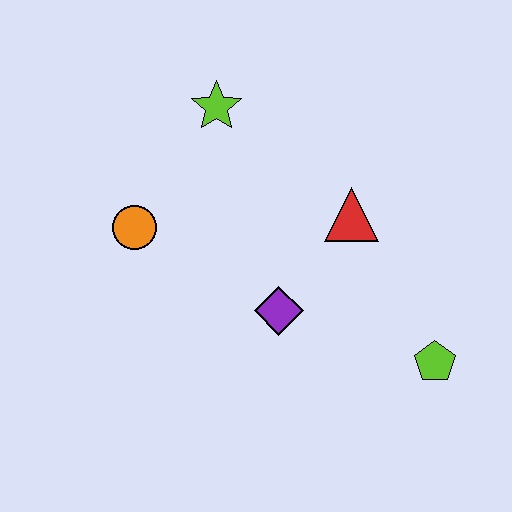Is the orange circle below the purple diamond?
No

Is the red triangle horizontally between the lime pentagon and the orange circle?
Yes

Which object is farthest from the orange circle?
The lime pentagon is farthest from the orange circle.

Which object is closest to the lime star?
The orange circle is closest to the lime star.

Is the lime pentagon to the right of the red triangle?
Yes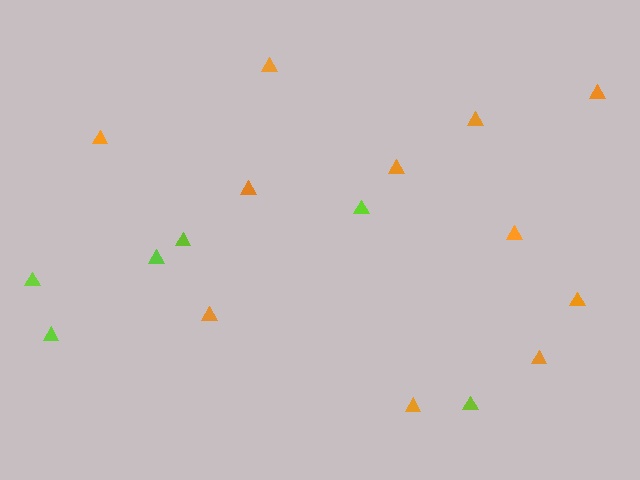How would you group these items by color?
There are 2 groups: one group of lime triangles (6) and one group of orange triangles (11).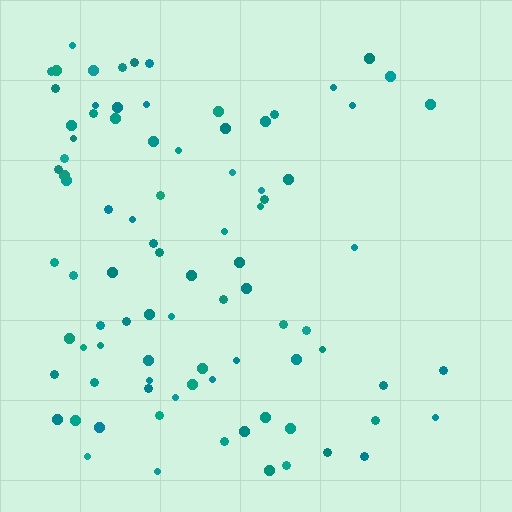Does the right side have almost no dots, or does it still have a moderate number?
Still a moderate number, just noticeably fewer than the left.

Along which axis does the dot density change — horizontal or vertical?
Horizontal.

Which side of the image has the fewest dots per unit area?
The right.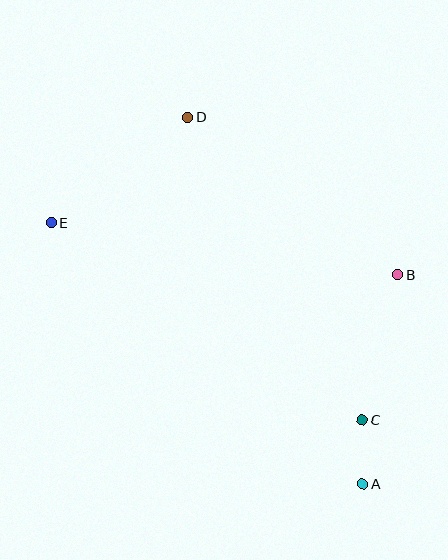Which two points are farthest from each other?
Points A and E are farthest from each other.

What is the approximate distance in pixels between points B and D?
The distance between B and D is approximately 263 pixels.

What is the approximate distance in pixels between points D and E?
The distance between D and E is approximately 173 pixels.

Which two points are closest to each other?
Points A and C are closest to each other.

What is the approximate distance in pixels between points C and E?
The distance between C and E is approximately 369 pixels.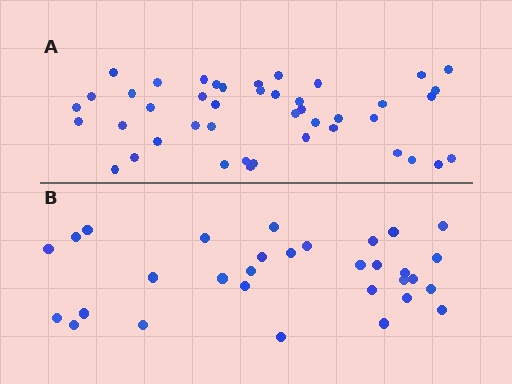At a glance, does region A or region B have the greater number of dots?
Region A (the top region) has more dots.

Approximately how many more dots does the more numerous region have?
Region A has approximately 15 more dots than region B.